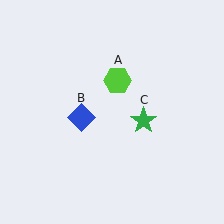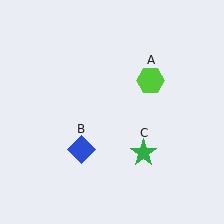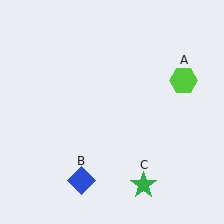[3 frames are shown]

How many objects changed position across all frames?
3 objects changed position: lime hexagon (object A), blue diamond (object B), green star (object C).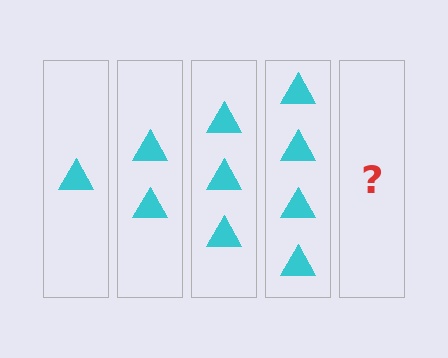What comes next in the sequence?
The next element should be 5 triangles.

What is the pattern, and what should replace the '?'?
The pattern is that each step adds one more triangle. The '?' should be 5 triangles.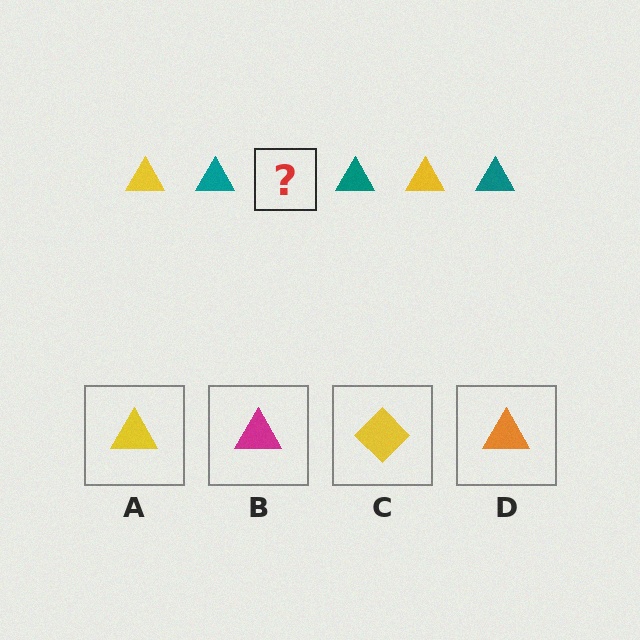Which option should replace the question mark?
Option A.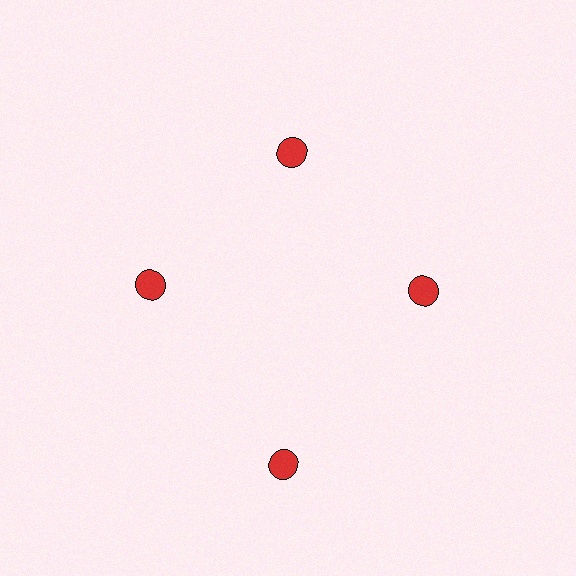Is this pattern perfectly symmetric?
No. The 4 red circles are arranged in a ring, but one element near the 6 o'clock position is pushed outward from the center, breaking the 4-fold rotational symmetry.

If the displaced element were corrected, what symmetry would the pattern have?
It would have 4-fold rotational symmetry — the pattern would map onto itself every 90 degrees.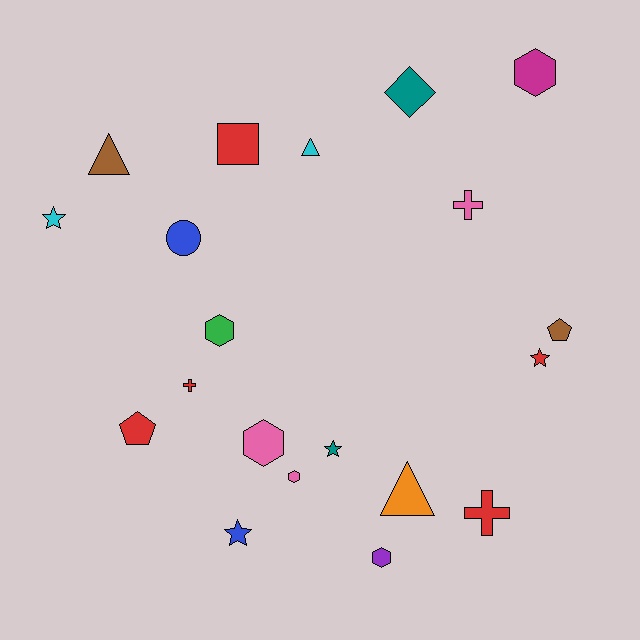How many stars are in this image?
There are 4 stars.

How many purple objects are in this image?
There is 1 purple object.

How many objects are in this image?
There are 20 objects.